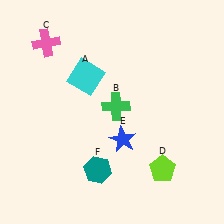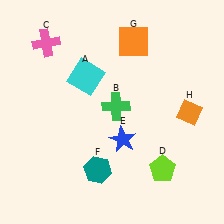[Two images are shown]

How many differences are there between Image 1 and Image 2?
There are 2 differences between the two images.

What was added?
An orange square (G), an orange diamond (H) were added in Image 2.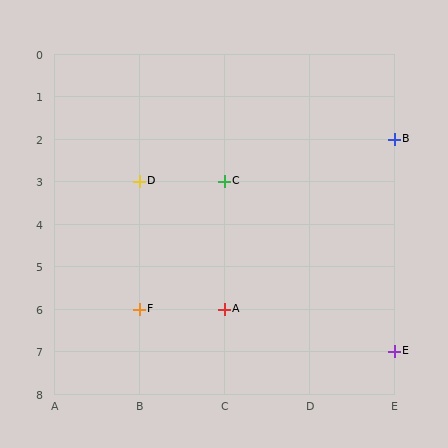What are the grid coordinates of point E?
Point E is at grid coordinates (E, 7).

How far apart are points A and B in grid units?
Points A and B are 2 columns and 4 rows apart (about 4.5 grid units diagonally).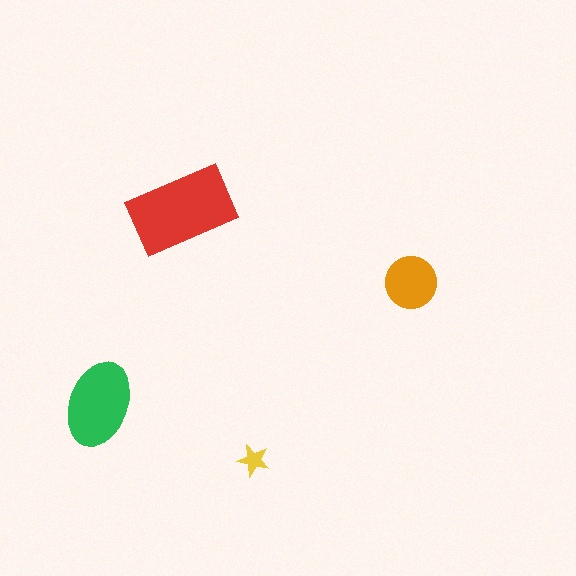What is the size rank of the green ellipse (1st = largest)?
2nd.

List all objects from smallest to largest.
The yellow star, the orange circle, the green ellipse, the red rectangle.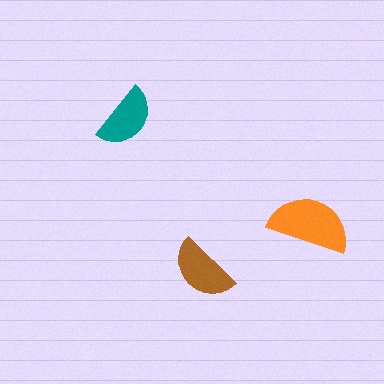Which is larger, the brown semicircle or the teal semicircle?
The brown one.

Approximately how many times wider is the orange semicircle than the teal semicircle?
About 1.5 times wider.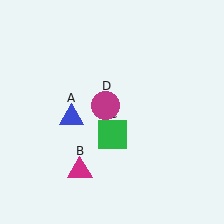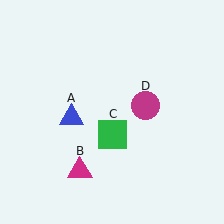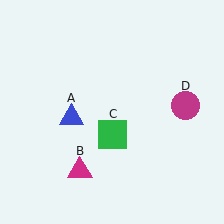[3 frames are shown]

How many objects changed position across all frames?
1 object changed position: magenta circle (object D).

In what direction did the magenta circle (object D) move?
The magenta circle (object D) moved right.